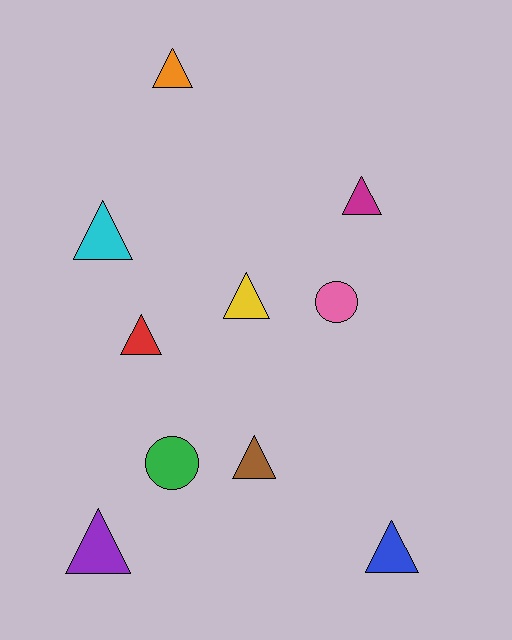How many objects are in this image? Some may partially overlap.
There are 10 objects.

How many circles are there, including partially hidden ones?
There are 2 circles.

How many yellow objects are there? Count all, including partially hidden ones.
There is 1 yellow object.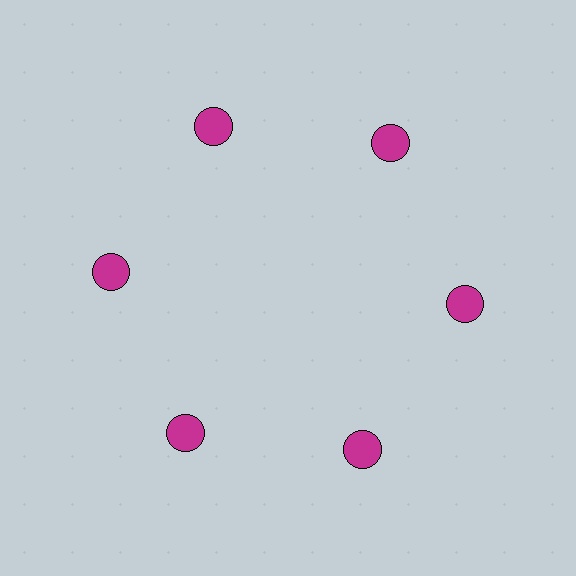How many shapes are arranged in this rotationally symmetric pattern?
There are 6 shapes, arranged in 6 groups of 1.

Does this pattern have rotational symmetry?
Yes, this pattern has 6-fold rotational symmetry. It looks the same after rotating 60 degrees around the center.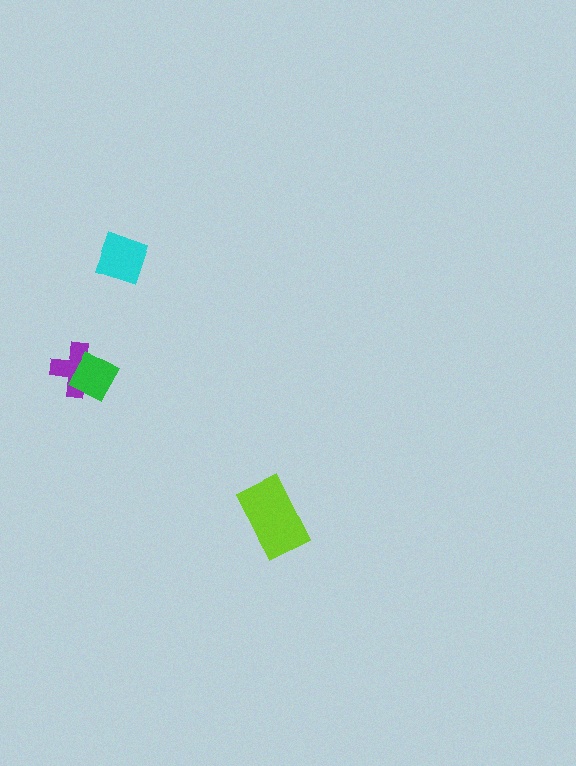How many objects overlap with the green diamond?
1 object overlaps with the green diamond.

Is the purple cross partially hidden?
Yes, it is partially covered by another shape.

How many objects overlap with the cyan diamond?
0 objects overlap with the cyan diamond.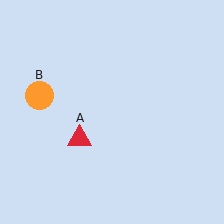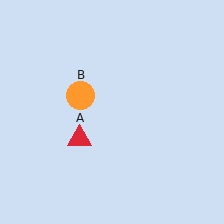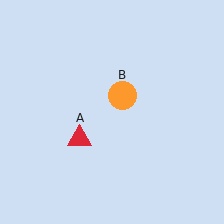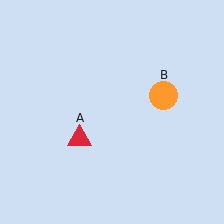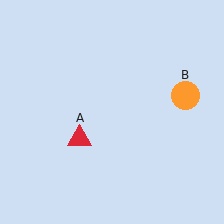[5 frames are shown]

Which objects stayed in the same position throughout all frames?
Red triangle (object A) remained stationary.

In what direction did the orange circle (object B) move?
The orange circle (object B) moved right.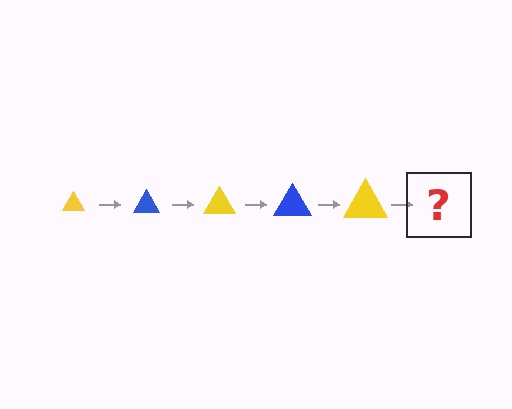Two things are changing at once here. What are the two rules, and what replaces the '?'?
The two rules are that the triangle grows larger each step and the color cycles through yellow and blue. The '?' should be a blue triangle, larger than the previous one.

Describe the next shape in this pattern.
It should be a blue triangle, larger than the previous one.